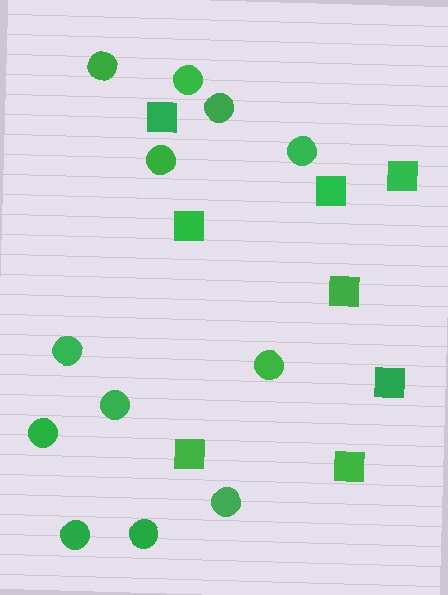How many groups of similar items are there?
There are 2 groups: one group of circles (12) and one group of squares (8).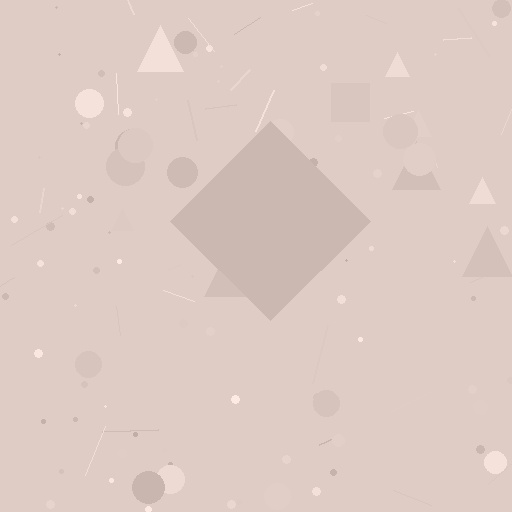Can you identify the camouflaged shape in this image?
The camouflaged shape is a diamond.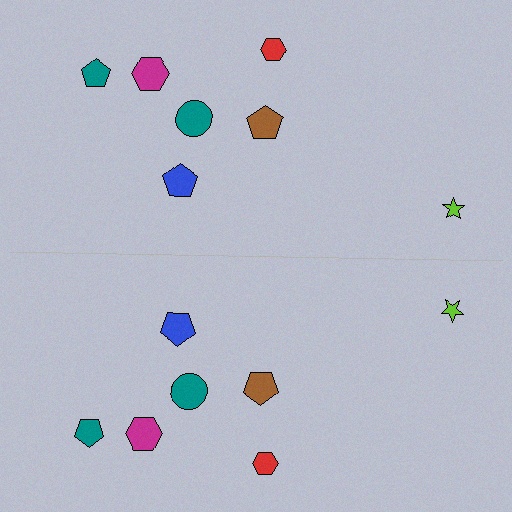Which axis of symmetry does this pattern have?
The pattern has a horizontal axis of symmetry running through the center of the image.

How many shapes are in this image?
There are 14 shapes in this image.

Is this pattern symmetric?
Yes, this pattern has bilateral (reflection) symmetry.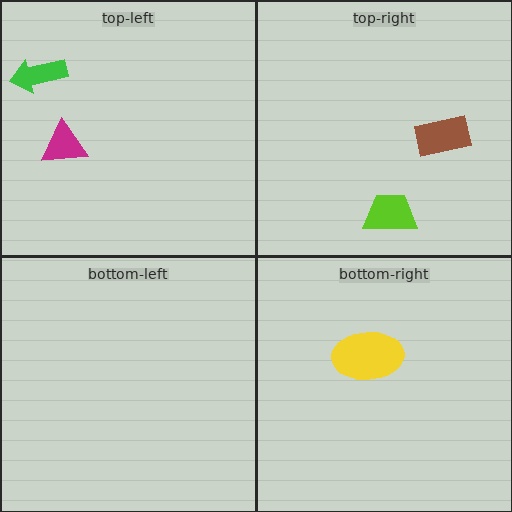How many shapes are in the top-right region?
2.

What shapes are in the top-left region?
The green arrow, the magenta triangle.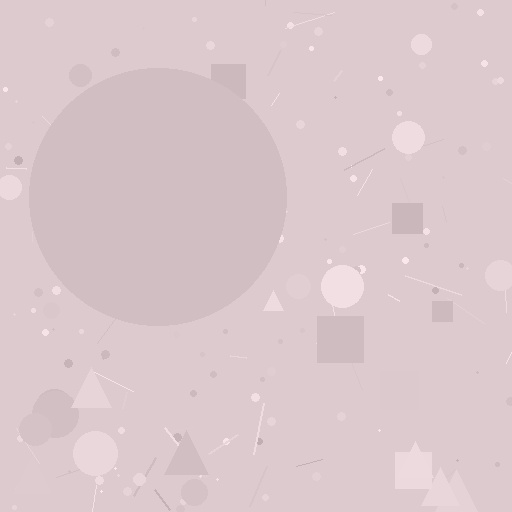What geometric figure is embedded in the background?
A circle is embedded in the background.